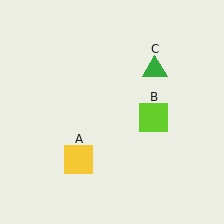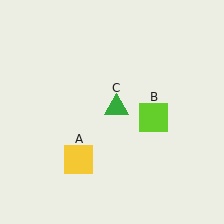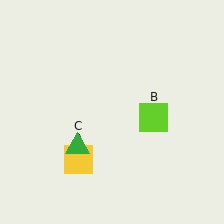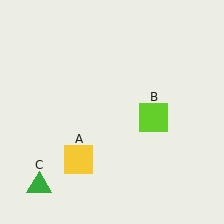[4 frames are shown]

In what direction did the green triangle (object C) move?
The green triangle (object C) moved down and to the left.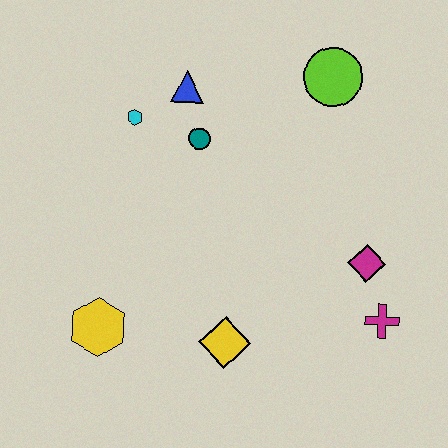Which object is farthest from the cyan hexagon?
The magenta cross is farthest from the cyan hexagon.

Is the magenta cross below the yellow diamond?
No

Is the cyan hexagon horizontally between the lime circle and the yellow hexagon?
Yes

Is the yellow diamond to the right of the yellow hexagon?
Yes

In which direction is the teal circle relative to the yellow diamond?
The teal circle is above the yellow diamond.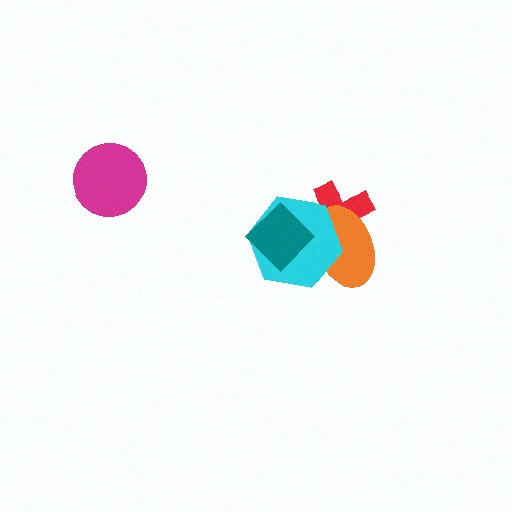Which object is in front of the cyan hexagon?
The teal diamond is in front of the cyan hexagon.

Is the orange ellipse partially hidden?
Yes, it is partially covered by another shape.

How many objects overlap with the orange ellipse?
3 objects overlap with the orange ellipse.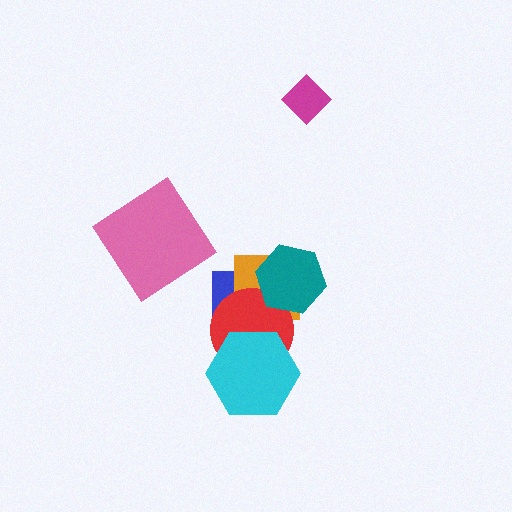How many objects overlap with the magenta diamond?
0 objects overlap with the magenta diamond.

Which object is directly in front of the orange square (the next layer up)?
The red circle is directly in front of the orange square.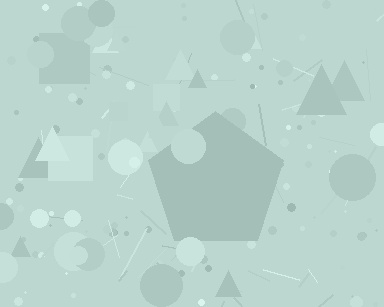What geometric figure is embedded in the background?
A pentagon is embedded in the background.